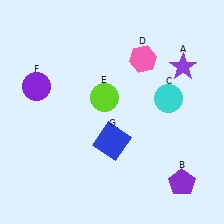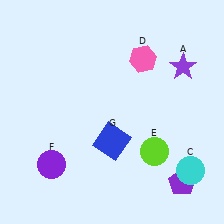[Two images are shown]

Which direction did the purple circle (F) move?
The purple circle (F) moved down.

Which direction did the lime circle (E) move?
The lime circle (E) moved down.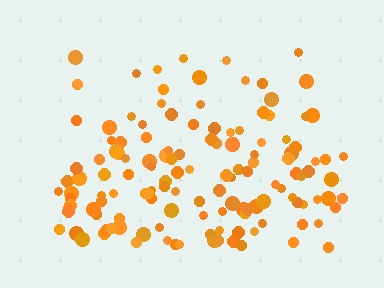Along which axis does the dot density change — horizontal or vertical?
Vertical.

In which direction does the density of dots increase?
From top to bottom, with the bottom side densest.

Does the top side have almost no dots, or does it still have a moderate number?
Still a moderate number, just noticeably fewer than the bottom.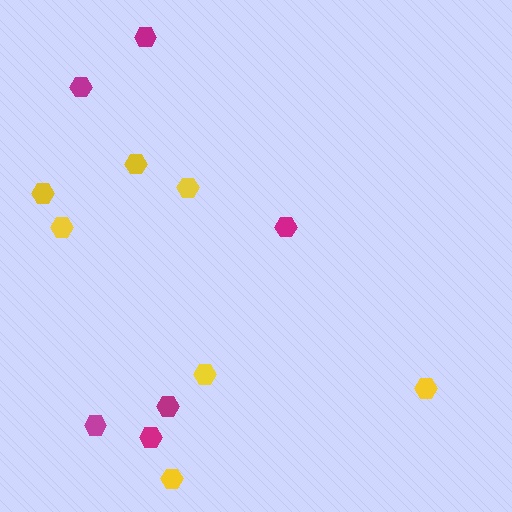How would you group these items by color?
There are 2 groups: one group of yellow hexagons (7) and one group of magenta hexagons (6).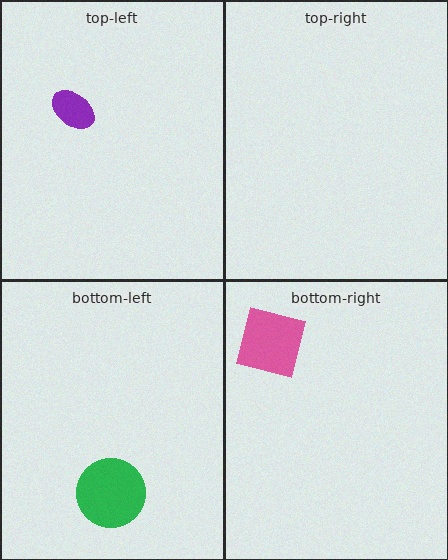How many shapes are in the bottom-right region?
1.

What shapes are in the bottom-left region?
The green circle.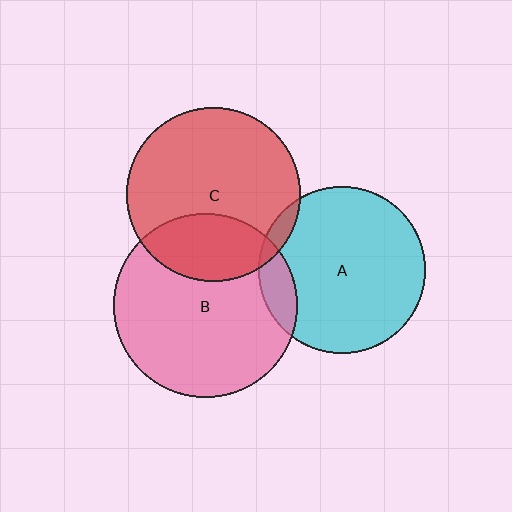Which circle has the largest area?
Circle B (pink).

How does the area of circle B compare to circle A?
Approximately 1.2 times.